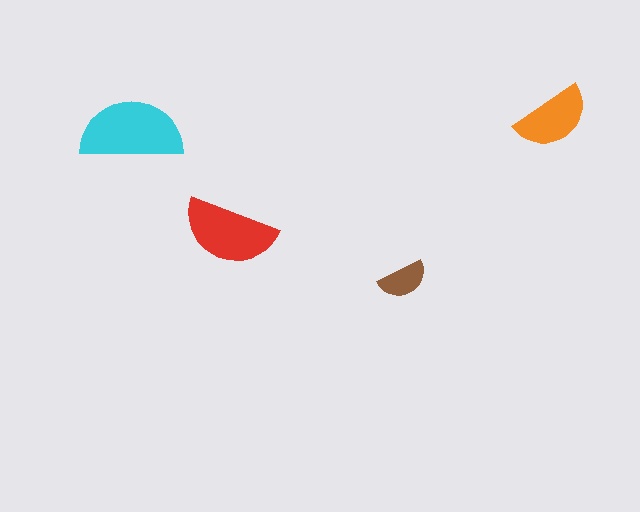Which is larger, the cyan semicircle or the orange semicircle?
The cyan one.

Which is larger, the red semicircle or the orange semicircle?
The red one.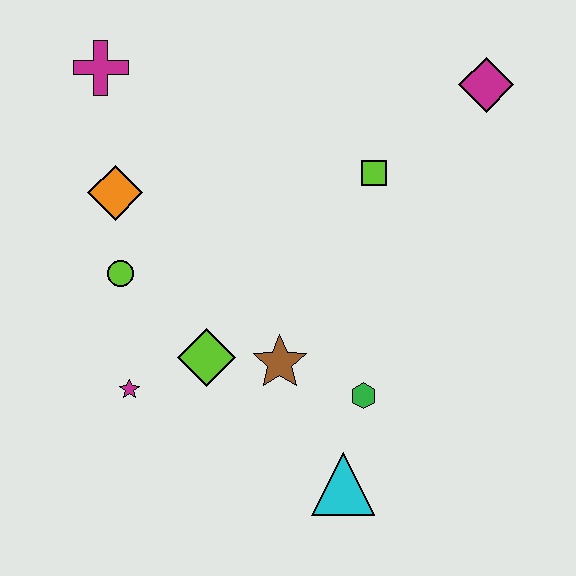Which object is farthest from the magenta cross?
The cyan triangle is farthest from the magenta cross.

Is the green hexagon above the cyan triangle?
Yes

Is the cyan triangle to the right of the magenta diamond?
No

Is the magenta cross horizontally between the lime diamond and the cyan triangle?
No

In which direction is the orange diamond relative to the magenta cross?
The orange diamond is below the magenta cross.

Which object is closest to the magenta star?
The lime diamond is closest to the magenta star.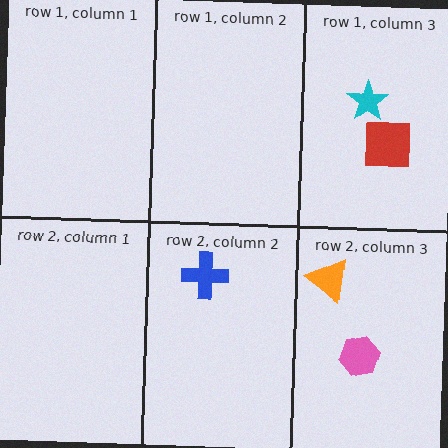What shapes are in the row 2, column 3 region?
The pink hexagon, the orange triangle.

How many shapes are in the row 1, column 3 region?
2.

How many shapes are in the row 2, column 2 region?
1.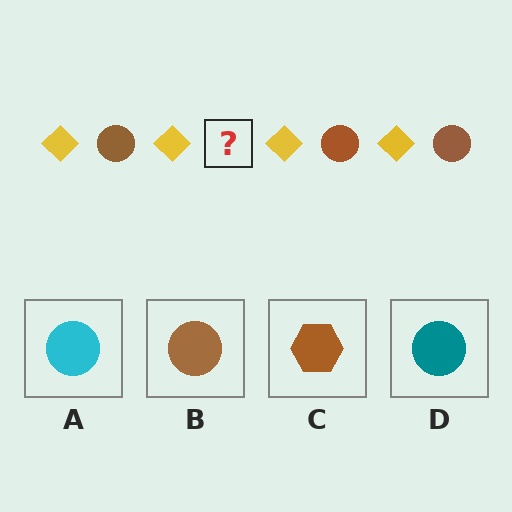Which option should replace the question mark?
Option B.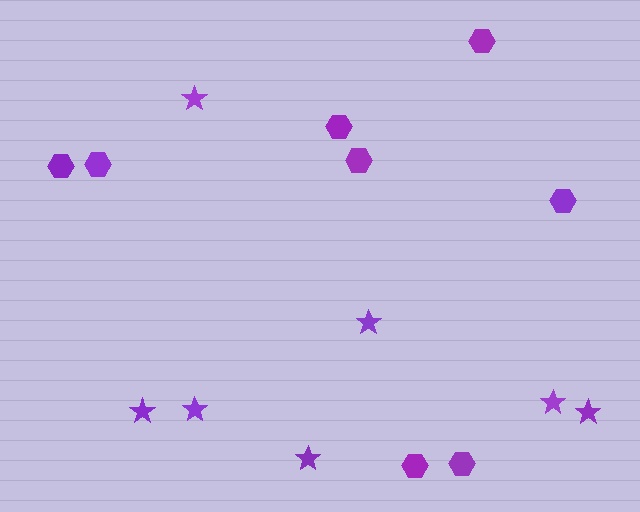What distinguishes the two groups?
There are 2 groups: one group of stars (7) and one group of hexagons (8).